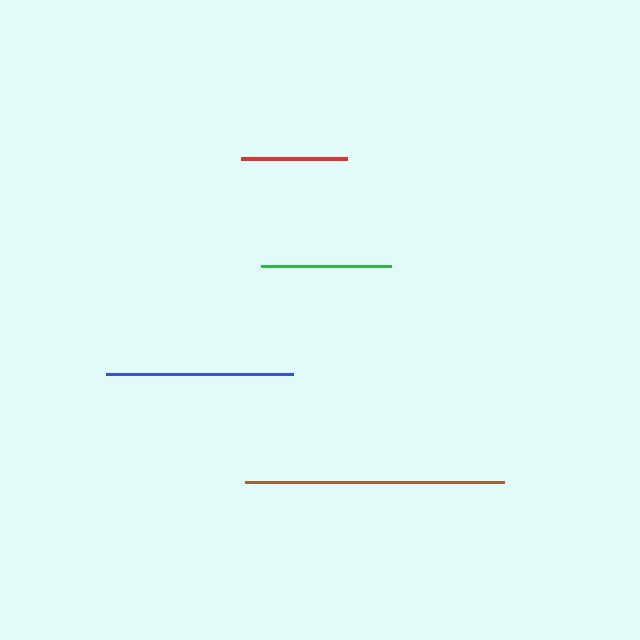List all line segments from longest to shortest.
From longest to shortest: brown, blue, green, red.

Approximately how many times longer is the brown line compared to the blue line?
The brown line is approximately 1.4 times the length of the blue line.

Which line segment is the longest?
The brown line is the longest at approximately 259 pixels.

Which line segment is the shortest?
The red line is the shortest at approximately 106 pixels.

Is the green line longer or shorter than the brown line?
The brown line is longer than the green line.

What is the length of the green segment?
The green segment is approximately 130 pixels long.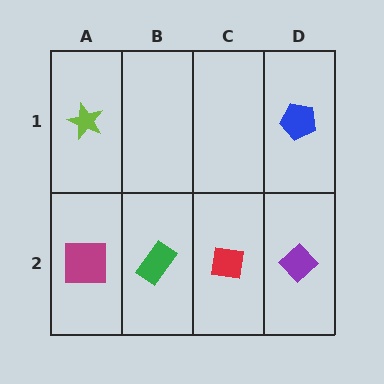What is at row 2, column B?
A green rectangle.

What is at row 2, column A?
A magenta square.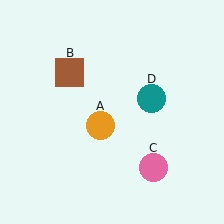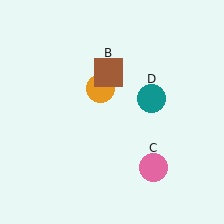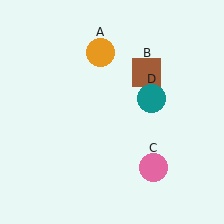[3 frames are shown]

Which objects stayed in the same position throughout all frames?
Pink circle (object C) and teal circle (object D) remained stationary.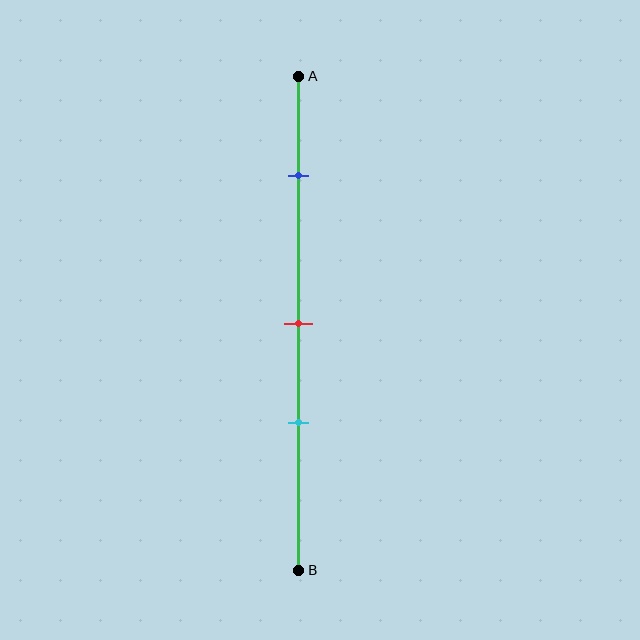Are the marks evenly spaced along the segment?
No, the marks are not evenly spaced.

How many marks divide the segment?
There are 3 marks dividing the segment.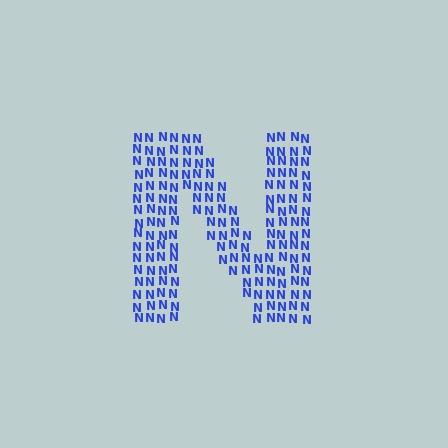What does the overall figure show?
The overall figure shows the letter N.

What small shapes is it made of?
It is made of small letter N's.